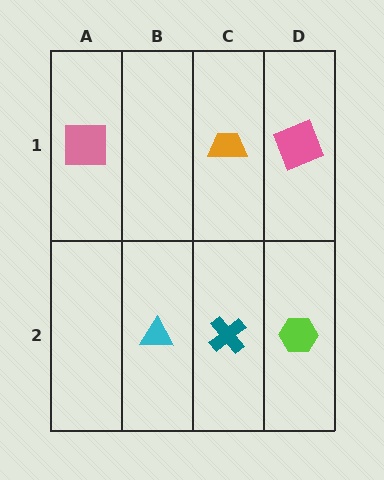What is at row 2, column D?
A lime hexagon.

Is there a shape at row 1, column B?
No, that cell is empty.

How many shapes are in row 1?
3 shapes.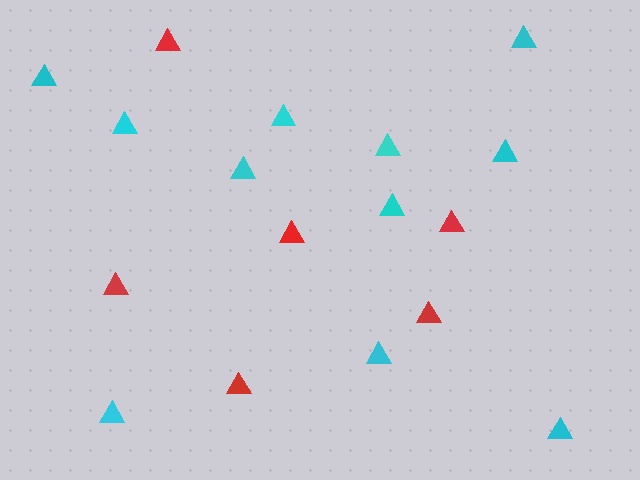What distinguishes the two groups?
There are 2 groups: one group of cyan triangles (11) and one group of red triangles (6).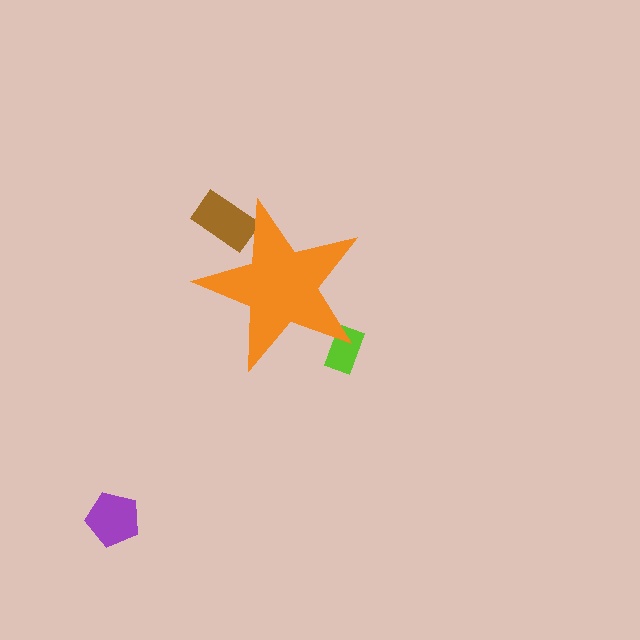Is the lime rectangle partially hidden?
Yes, the lime rectangle is partially hidden behind the orange star.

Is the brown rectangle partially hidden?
Yes, the brown rectangle is partially hidden behind the orange star.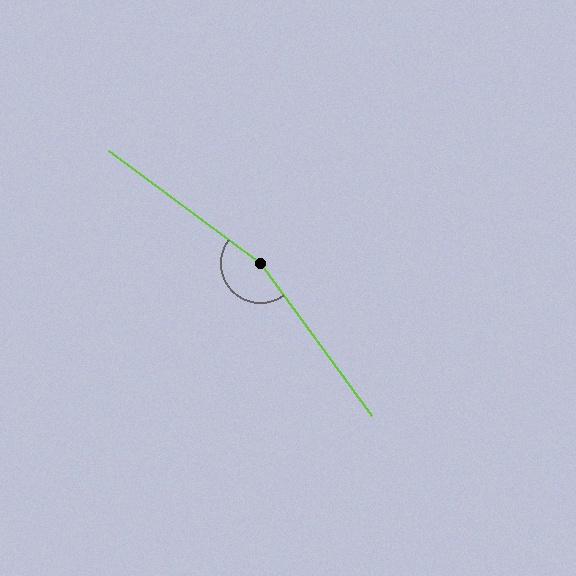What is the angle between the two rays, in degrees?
Approximately 163 degrees.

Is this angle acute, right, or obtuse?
It is obtuse.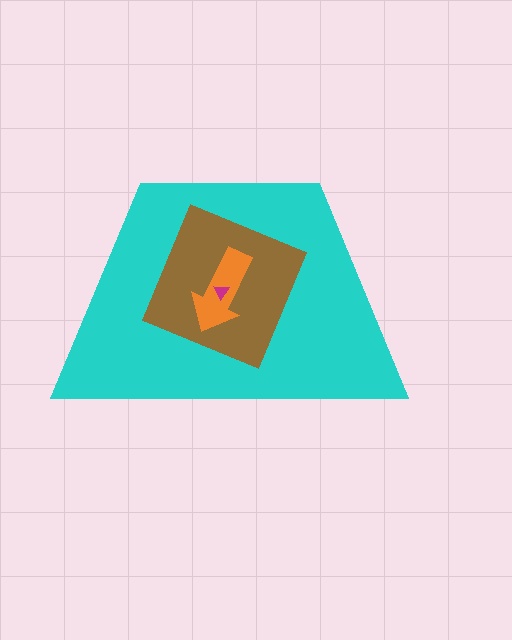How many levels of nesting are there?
4.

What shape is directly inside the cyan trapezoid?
The brown square.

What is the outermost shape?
The cyan trapezoid.